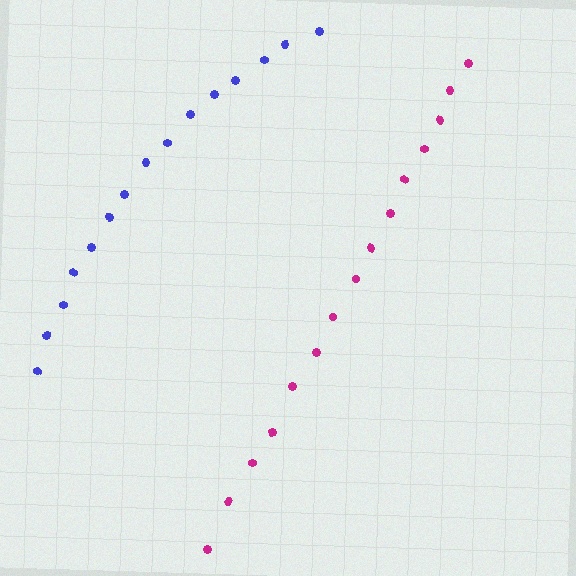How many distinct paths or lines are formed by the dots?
There are 2 distinct paths.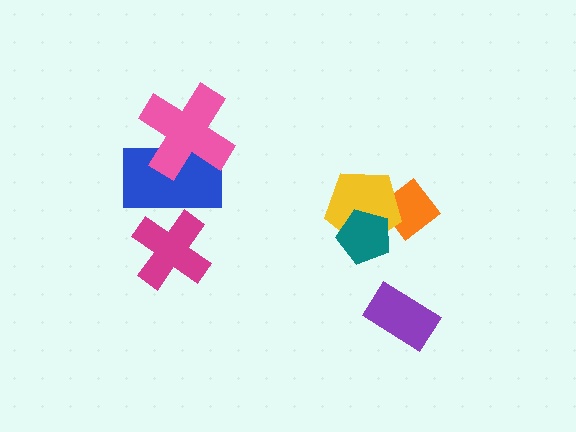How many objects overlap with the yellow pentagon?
2 objects overlap with the yellow pentagon.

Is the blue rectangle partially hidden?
Yes, it is partially covered by another shape.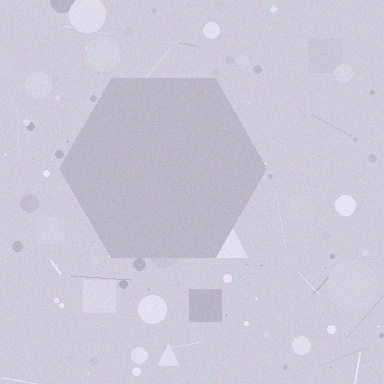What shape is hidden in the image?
A hexagon is hidden in the image.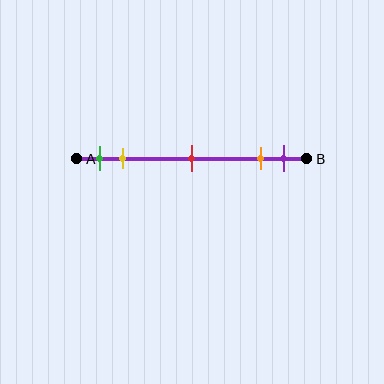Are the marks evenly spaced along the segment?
No, the marks are not evenly spaced.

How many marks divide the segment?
There are 5 marks dividing the segment.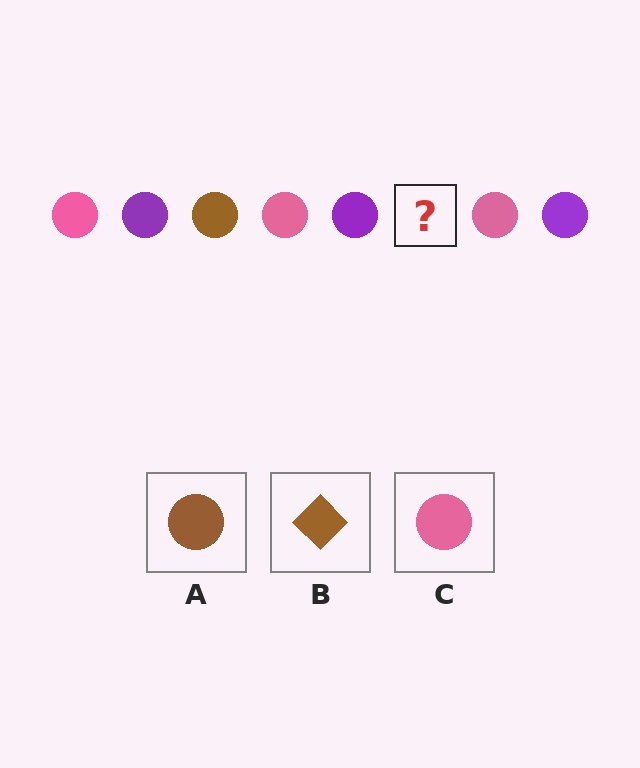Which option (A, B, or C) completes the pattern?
A.